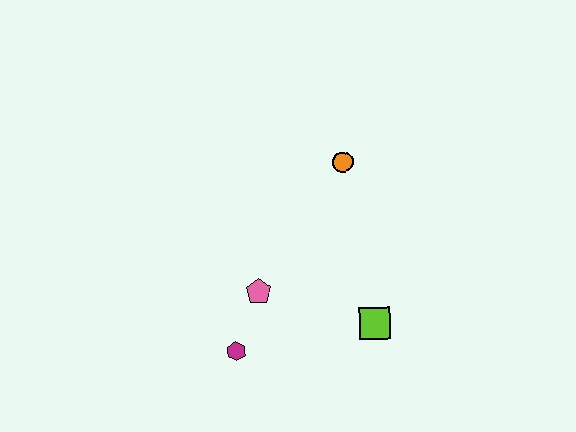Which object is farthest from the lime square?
The orange circle is farthest from the lime square.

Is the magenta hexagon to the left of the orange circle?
Yes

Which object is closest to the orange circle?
The pink pentagon is closest to the orange circle.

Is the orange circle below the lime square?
No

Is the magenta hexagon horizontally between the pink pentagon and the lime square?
No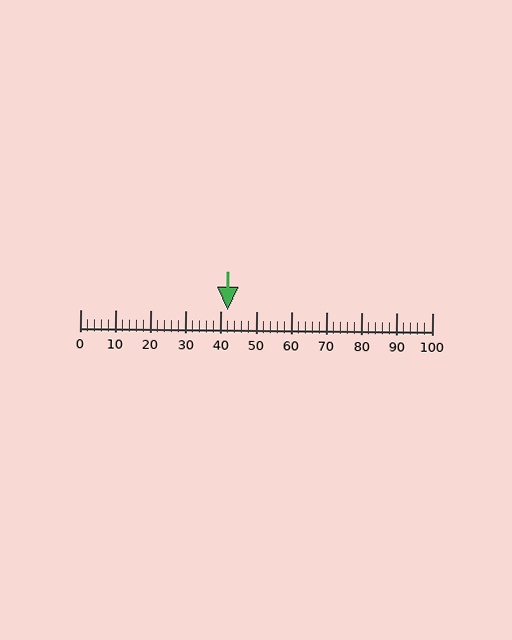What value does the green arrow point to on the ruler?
The green arrow points to approximately 42.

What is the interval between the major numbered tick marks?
The major tick marks are spaced 10 units apart.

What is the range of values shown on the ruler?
The ruler shows values from 0 to 100.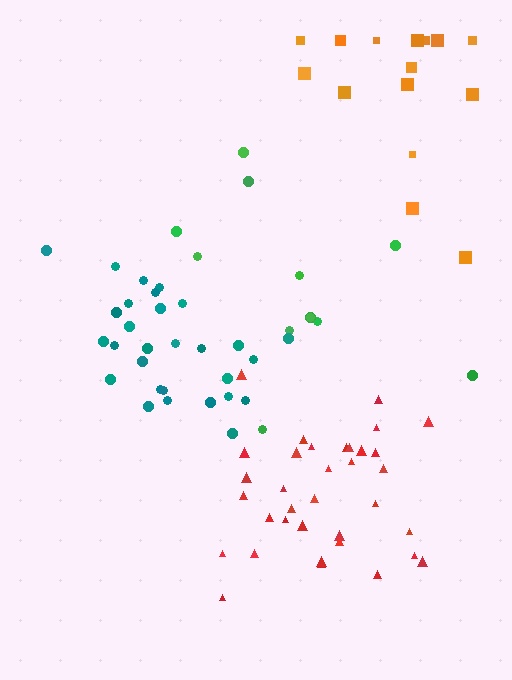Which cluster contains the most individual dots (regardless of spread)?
Red (35).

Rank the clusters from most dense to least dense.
red, teal, orange, green.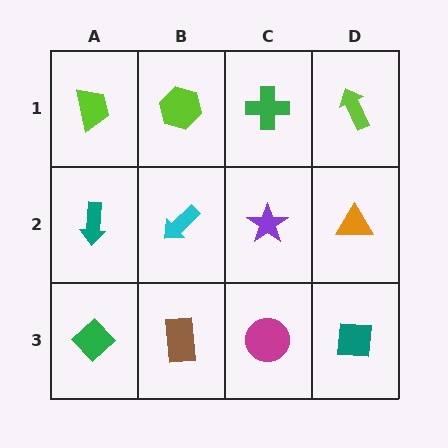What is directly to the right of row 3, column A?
A brown rectangle.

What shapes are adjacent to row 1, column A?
A teal arrow (row 2, column A), a lime hexagon (row 1, column B).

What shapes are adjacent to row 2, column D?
A lime arrow (row 1, column D), a teal square (row 3, column D), a purple star (row 2, column C).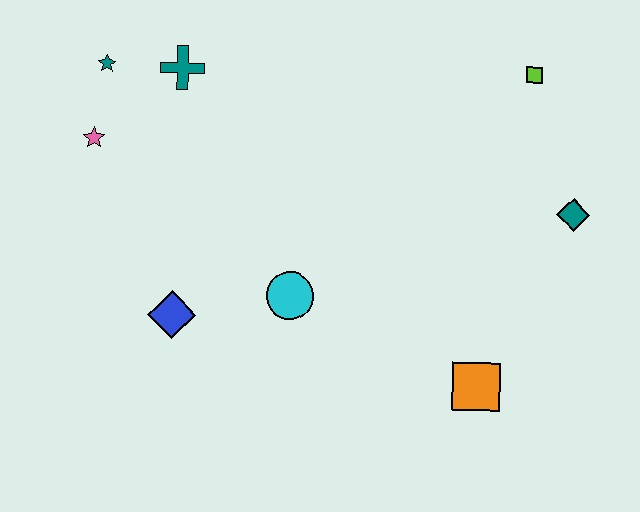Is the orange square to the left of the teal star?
No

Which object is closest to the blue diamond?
The cyan circle is closest to the blue diamond.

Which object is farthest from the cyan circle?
The lime square is farthest from the cyan circle.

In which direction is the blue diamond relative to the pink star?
The blue diamond is below the pink star.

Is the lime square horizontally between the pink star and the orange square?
No